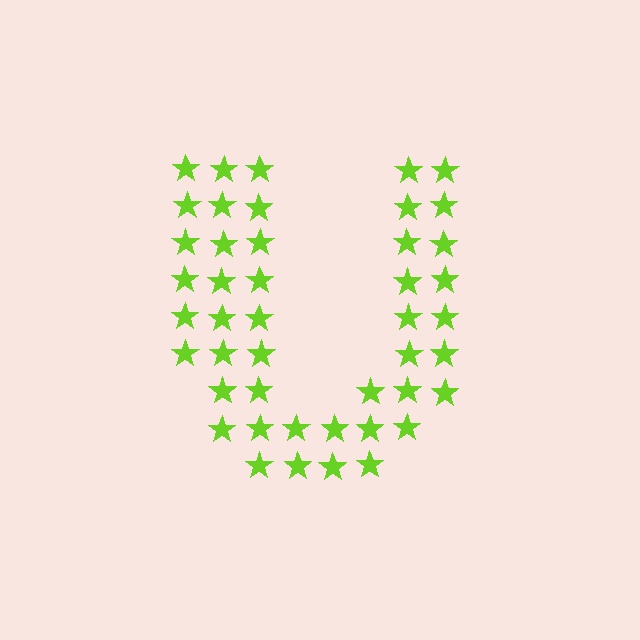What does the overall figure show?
The overall figure shows the letter U.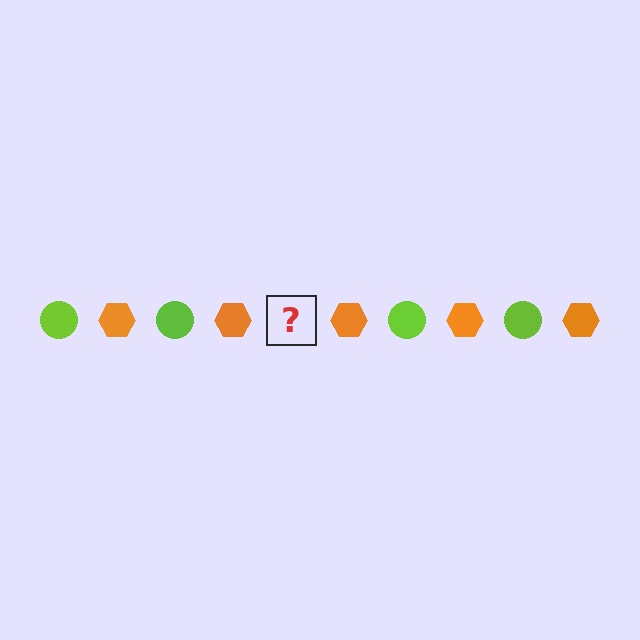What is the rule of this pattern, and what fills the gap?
The rule is that the pattern alternates between lime circle and orange hexagon. The gap should be filled with a lime circle.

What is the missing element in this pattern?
The missing element is a lime circle.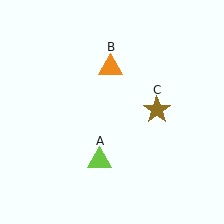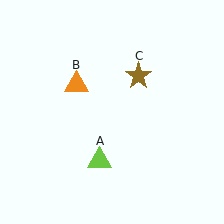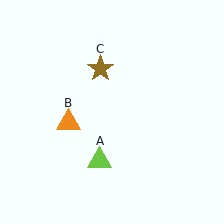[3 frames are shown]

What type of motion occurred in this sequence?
The orange triangle (object B), brown star (object C) rotated counterclockwise around the center of the scene.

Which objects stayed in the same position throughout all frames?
Lime triangle (object A) remained stationary.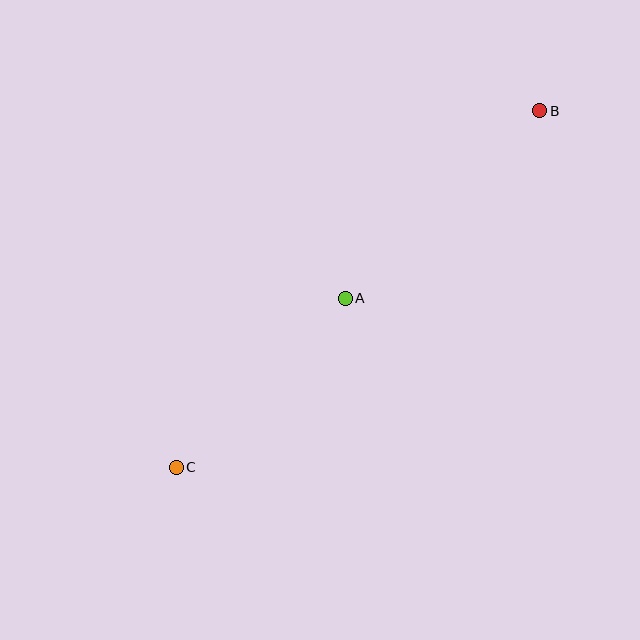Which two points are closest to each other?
Points A and C are closest to each other.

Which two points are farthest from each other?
Points B and C are farthest from each other.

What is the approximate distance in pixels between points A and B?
The distance between A and B is approximately 270 pixels.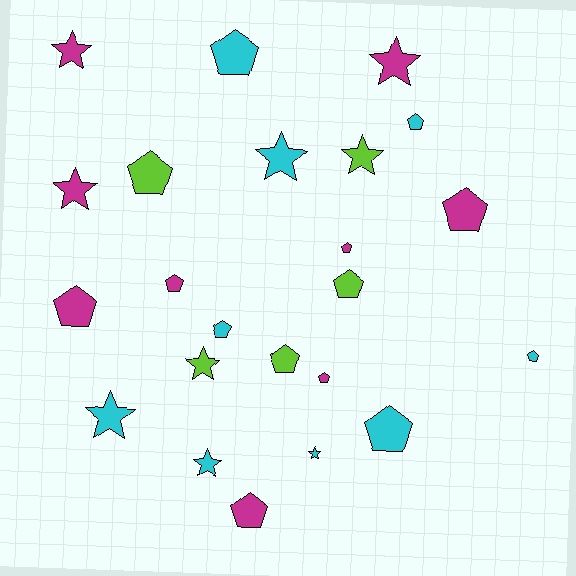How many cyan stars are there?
There are 4 cyan stars.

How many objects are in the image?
There are 23 objects.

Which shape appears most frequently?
Pentagon, with 14 objects.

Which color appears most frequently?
Magenta, with 9 objects.